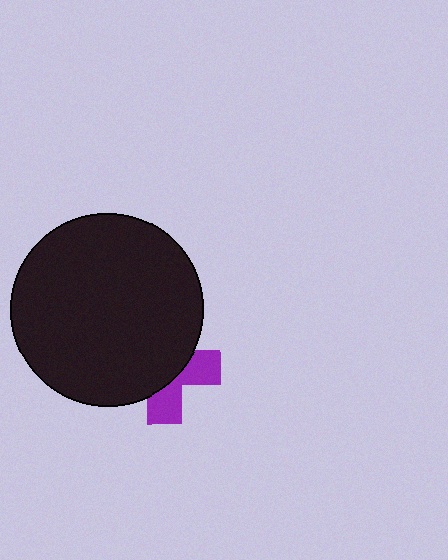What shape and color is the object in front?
The object in front is a black circle.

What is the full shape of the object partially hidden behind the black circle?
The partially hidden object is a purple cross.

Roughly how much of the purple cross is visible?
A small part of it is visible (roughly 38%).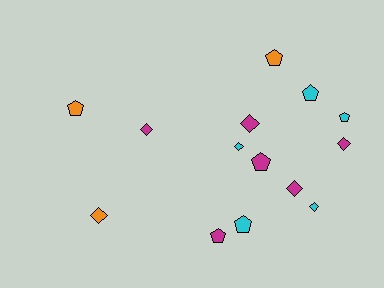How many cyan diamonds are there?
There are 2 cyan diamonds.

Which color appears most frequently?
Magenta, with 6 objects.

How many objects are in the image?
There are 14 objects.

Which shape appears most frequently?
Pentagon, with 7 objects.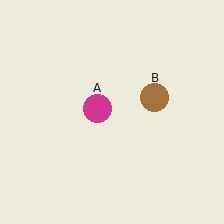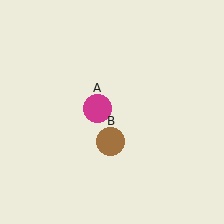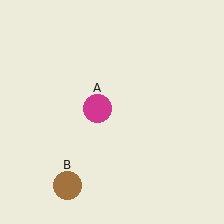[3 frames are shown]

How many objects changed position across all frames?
1 object changed position: brown circle (object B).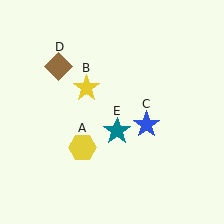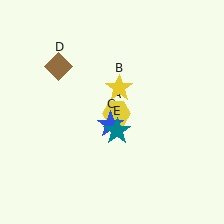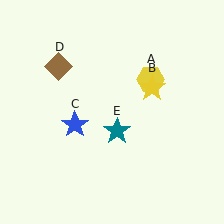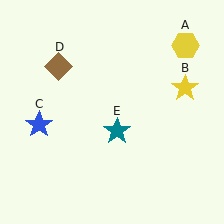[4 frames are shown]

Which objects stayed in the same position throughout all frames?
Brown diamond (object D) and teal star (object E) remained stationary.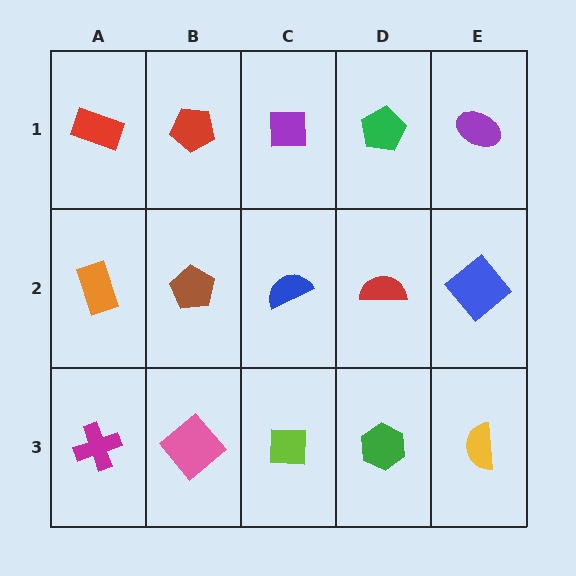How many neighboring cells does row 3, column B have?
3.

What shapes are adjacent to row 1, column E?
A blue diamond (row 2, column E), a green pentagon (row 1, column D).